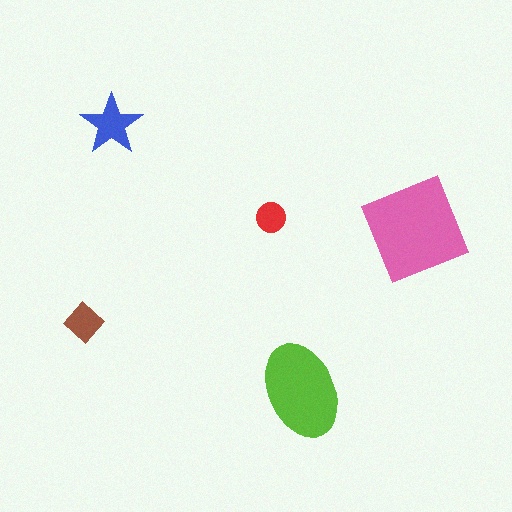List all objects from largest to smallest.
The pink square, the lime ellipse, the blue star, the brown diamond, the red circle.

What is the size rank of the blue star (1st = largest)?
3rd.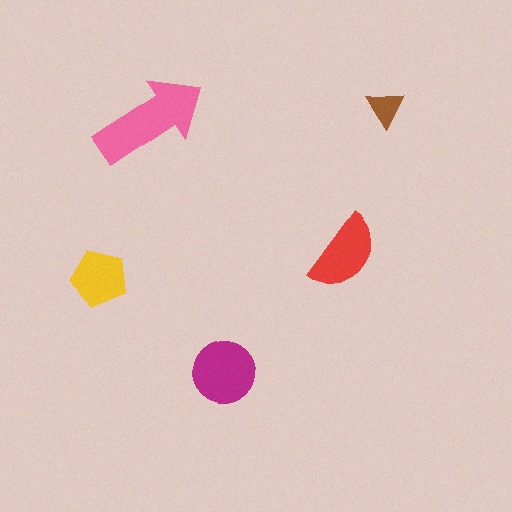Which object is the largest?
The pink arrow.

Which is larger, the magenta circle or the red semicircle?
The magenta circle.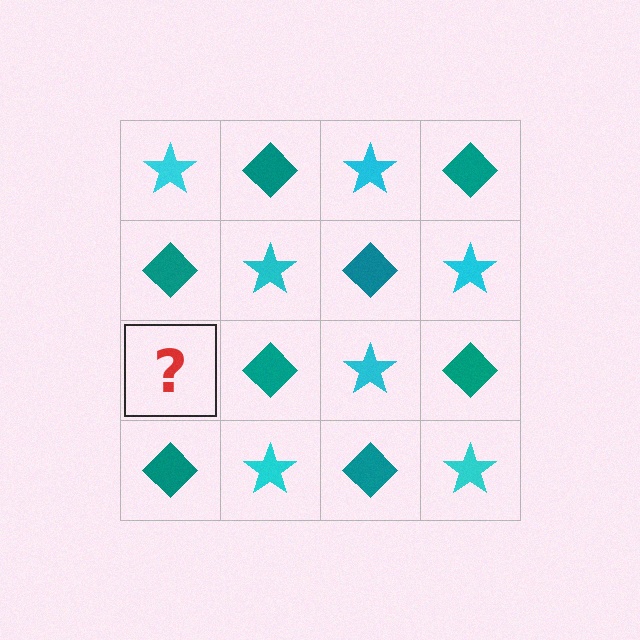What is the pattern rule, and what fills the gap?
The rule is that it alternates cyan star and teal diamond in a checkerboard pattern. The gap should be filled with a cyan star.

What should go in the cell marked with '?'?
The missing cell should contain a cyan star.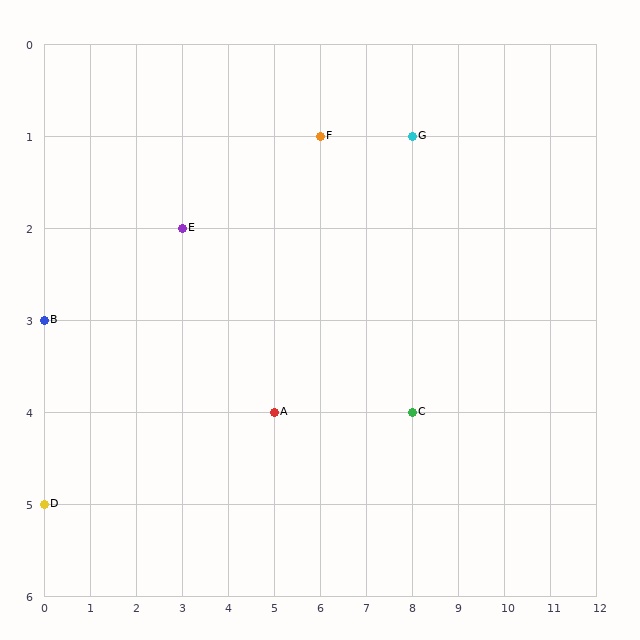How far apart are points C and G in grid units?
Points C and G are 3 rows apart.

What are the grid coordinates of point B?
Point B is at grid coordinates (0, 3).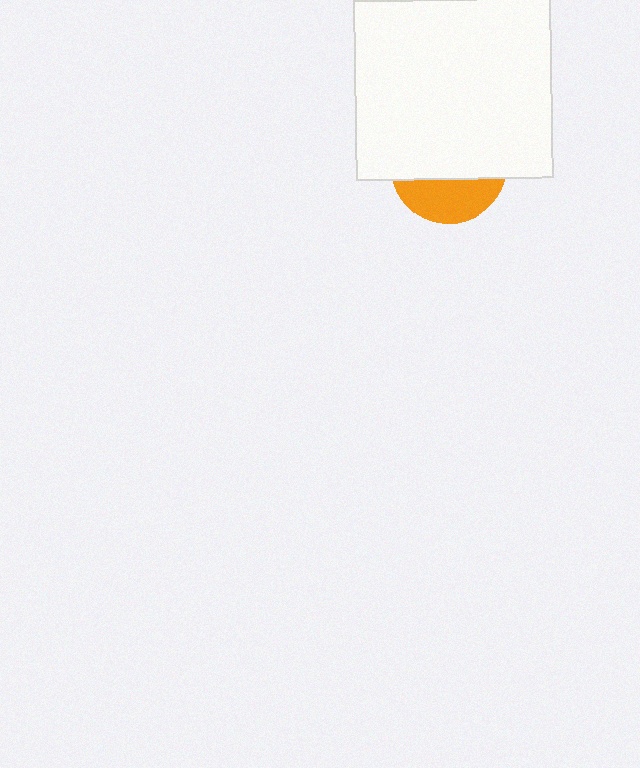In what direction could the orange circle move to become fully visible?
The orange circle could move down. That would shift it out from behind the white rectangle entirely.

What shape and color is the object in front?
The object in front is a white rectangle.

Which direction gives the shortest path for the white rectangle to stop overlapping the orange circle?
Moving up gives the shortest separation.